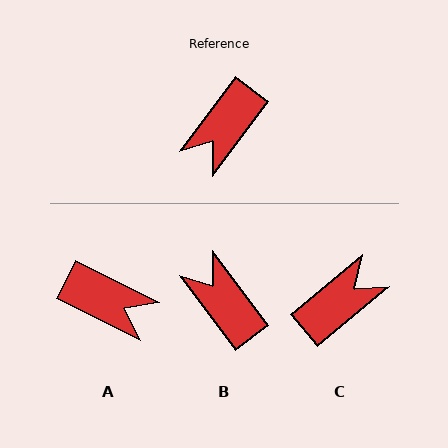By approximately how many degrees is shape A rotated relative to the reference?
Approximately 100 degrees counter-clockwise.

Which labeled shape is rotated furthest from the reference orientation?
C, about 167 degrees away.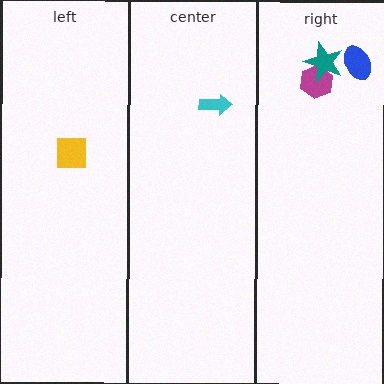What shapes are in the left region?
The yellow square.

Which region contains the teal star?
The right region.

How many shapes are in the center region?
1.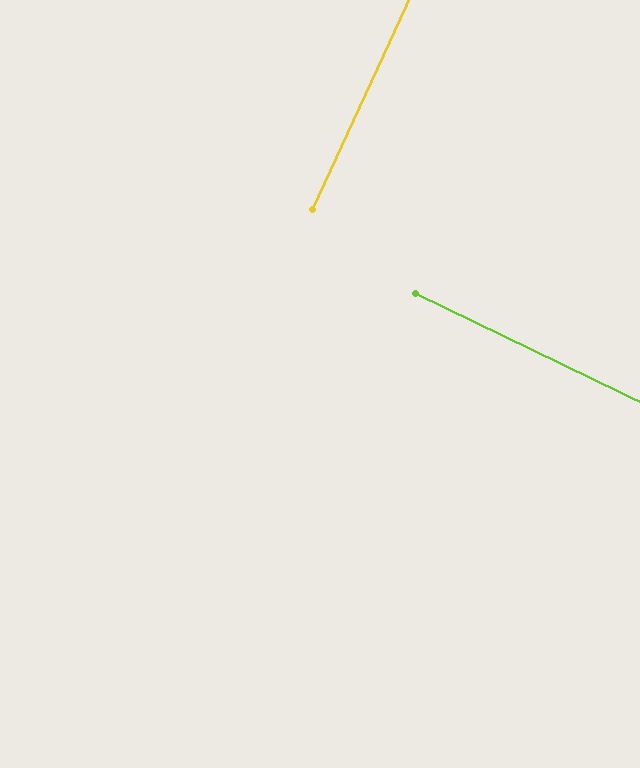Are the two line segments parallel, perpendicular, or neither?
Perpendicular — they meet at approximately 89°.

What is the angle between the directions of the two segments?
Approximately 89 degrees.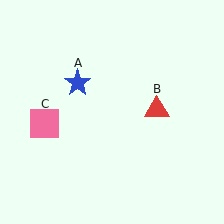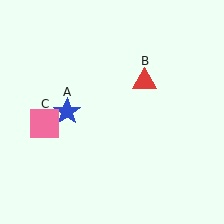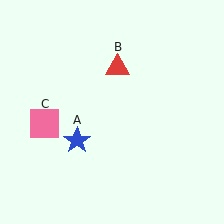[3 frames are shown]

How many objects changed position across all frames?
2 objects changed position: blue star (object A), red triangle (object B).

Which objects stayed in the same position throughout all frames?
Pink square (object C) remained stationary.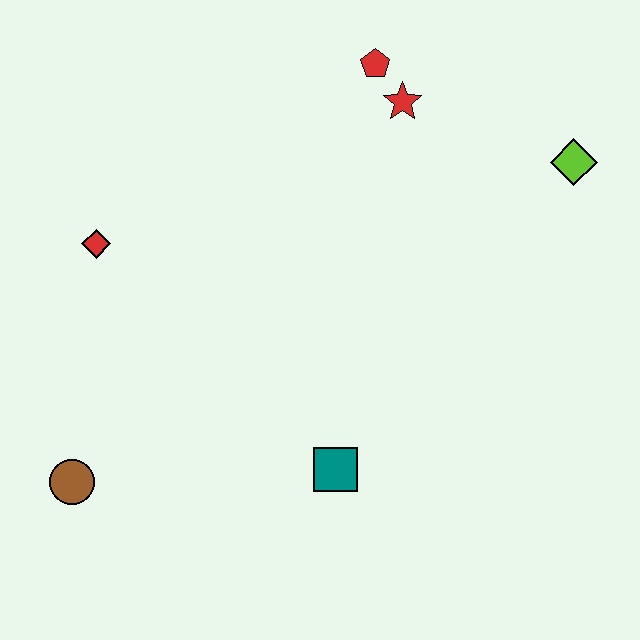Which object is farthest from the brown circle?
The lime diamond is farthest from the brown circle.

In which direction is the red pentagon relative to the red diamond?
The red pentagon is to the right of the red diamond.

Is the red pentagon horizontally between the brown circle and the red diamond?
No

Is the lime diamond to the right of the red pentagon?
Yes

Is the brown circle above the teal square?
No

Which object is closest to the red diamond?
The brown circle is closest to the red diamond.